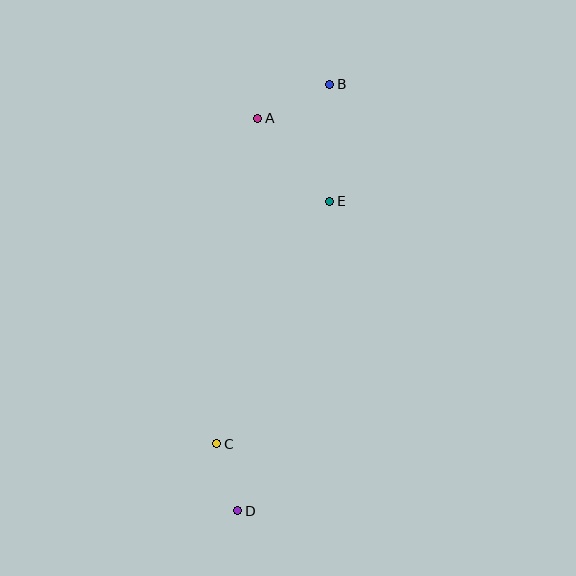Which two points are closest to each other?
Points C and D are closest to each other.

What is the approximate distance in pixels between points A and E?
The distance between A and E is approximately 110 pixels.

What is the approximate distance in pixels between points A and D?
The distance between A and D is approximately 393 pixels.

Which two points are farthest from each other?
Points B and D are farthest from each other.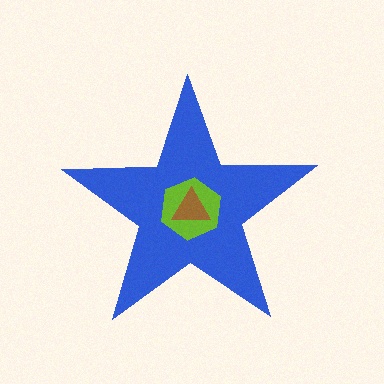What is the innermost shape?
The brown triangle.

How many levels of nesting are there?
3.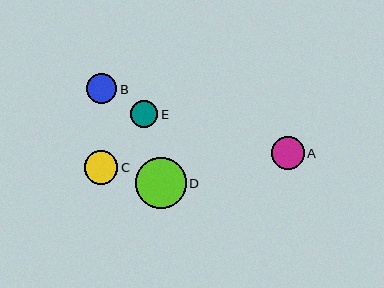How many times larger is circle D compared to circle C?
Circle D is approximately 1.5 times the size of circle C.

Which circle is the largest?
Circle D is the largest with a size of approximately 51 pixels.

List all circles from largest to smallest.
From largest to smallest: D, C, A, B, E.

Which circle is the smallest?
Circle E is the smallest with a size of approximately 27 pixels.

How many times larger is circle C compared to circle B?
Circle C is approximately 1.1 times the size of circle B.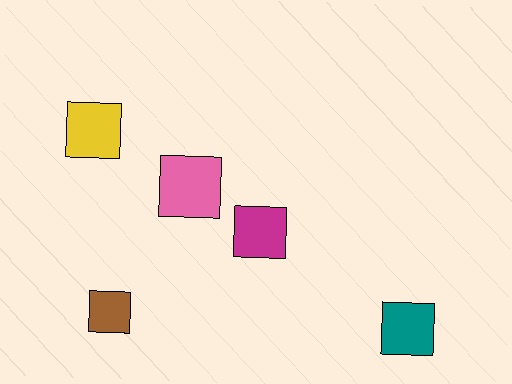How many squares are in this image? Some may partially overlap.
There are 5 squares.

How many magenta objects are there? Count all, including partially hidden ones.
There is 1 magenta object.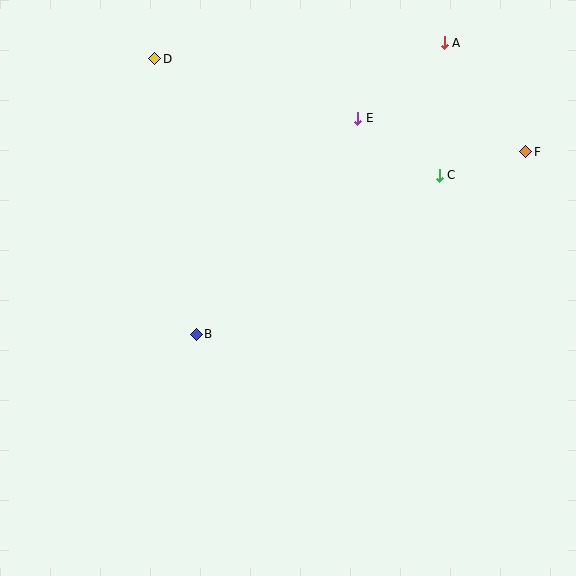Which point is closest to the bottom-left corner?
Point B is closest to the bottom-left corner.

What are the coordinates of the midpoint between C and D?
The midpoint between C and D is at (297, 117).